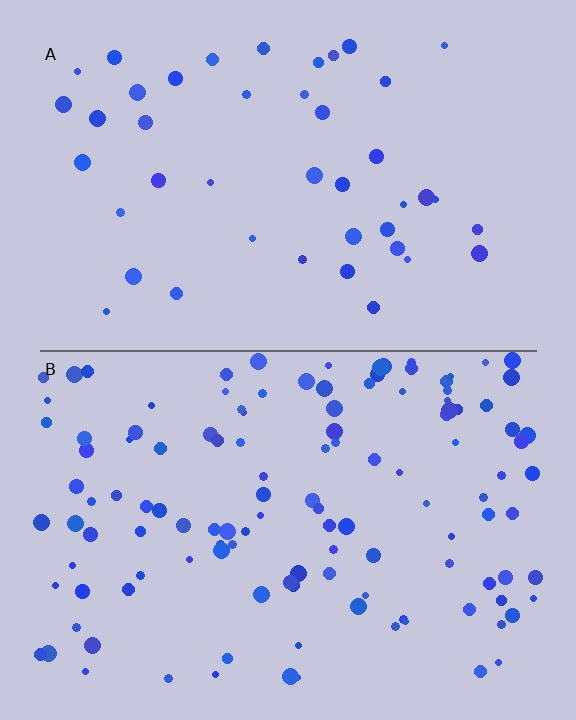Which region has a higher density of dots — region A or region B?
B (the bottom).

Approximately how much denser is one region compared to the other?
Approximately 2.9× — region B over region A.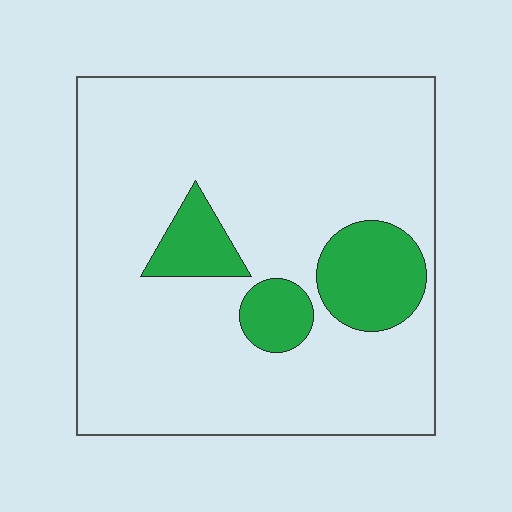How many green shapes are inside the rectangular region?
3.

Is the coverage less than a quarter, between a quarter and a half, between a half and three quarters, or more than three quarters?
Less than a quarter.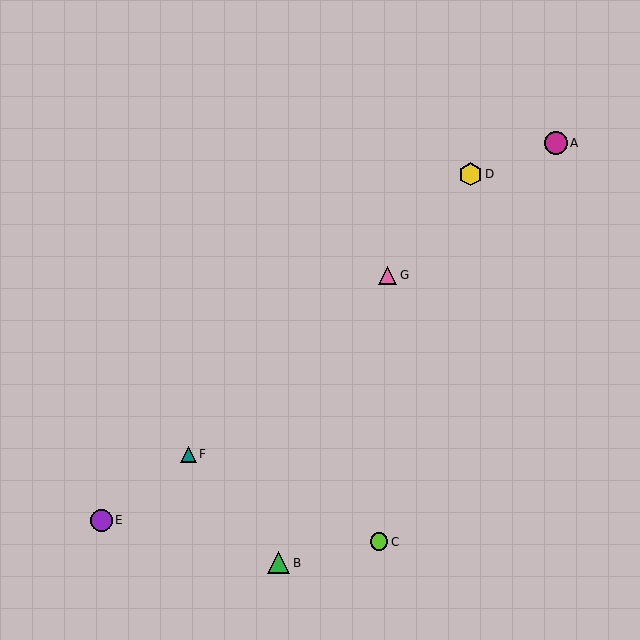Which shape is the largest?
The yellow hexagon (labeled D) is the largest.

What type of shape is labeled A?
Shape A is a magenta circle.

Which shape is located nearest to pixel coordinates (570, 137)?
The magenta circle (labeled A) at (556, 143) is nearest to that location.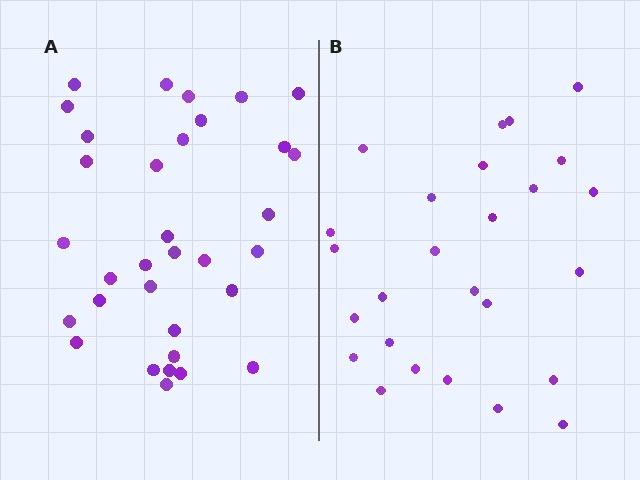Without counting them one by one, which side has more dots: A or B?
Region A (the left region) has more dots.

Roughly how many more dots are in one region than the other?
Region A has roughly 8 or so more dots than region B.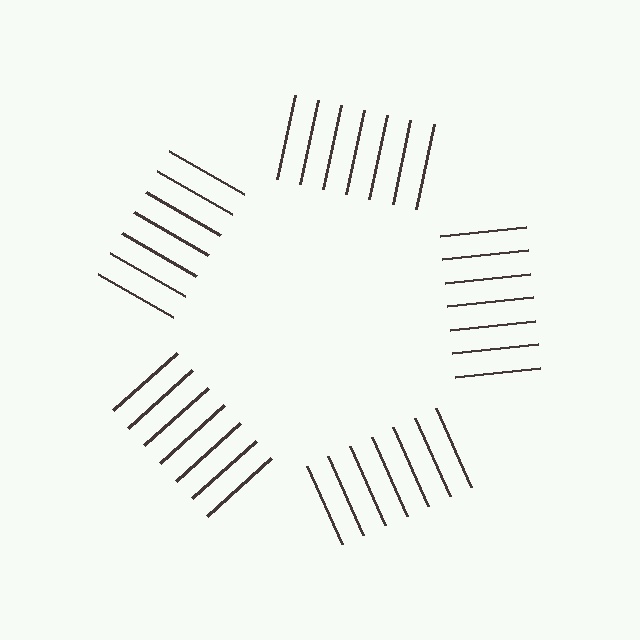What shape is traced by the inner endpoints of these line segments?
An illusory pentagon — the line segments terminate on its edges but no continuous stroke is drawn.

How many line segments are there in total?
35 — 7 along each of the 5 edges.